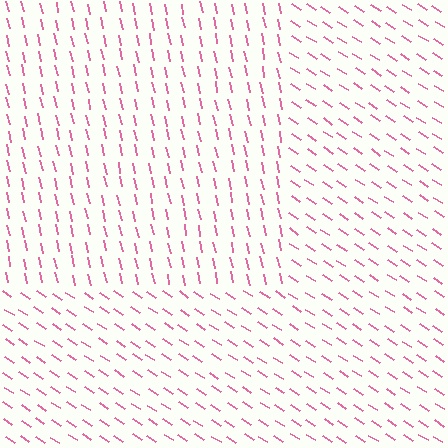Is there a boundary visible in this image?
Yes, there is a texture boundary formed by a change in line orientation.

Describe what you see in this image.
The image is filled with small pink line segments. A rectangle region in the image has lines oriented differently from the surrounding lines, creating a visible texture boundary.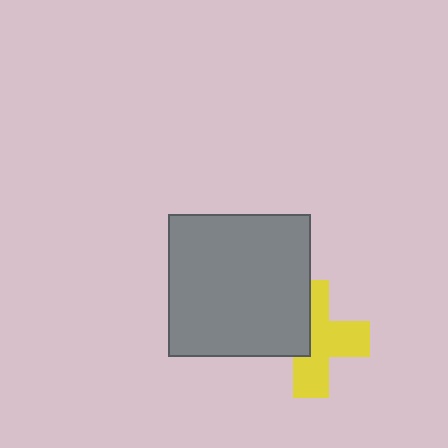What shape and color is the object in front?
The object in front is a gray square.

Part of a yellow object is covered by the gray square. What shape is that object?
It is a cross.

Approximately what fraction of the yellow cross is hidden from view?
Roughly 40% of the yellow cross is hidden behind the gray square.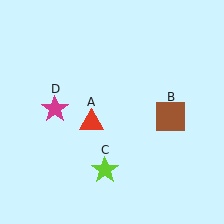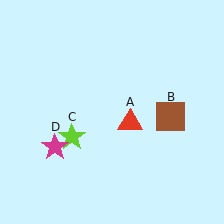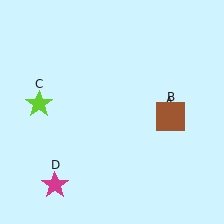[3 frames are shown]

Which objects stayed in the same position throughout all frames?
Brown square (object B) remained stationary.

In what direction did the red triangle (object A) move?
The red triangle (object A) moved right.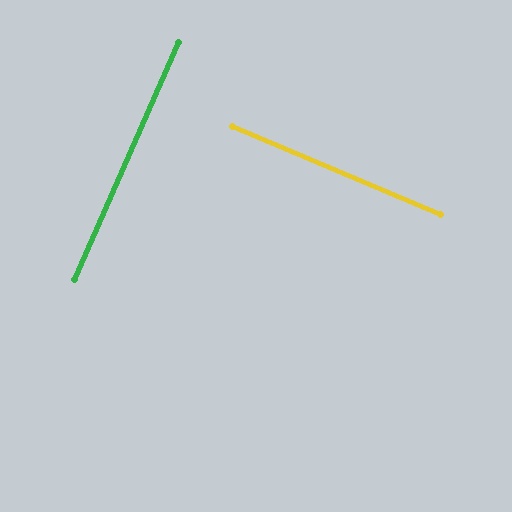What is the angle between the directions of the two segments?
Approximately 89 degrees.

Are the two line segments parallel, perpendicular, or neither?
Perpendicular — they meet at approximately 89°.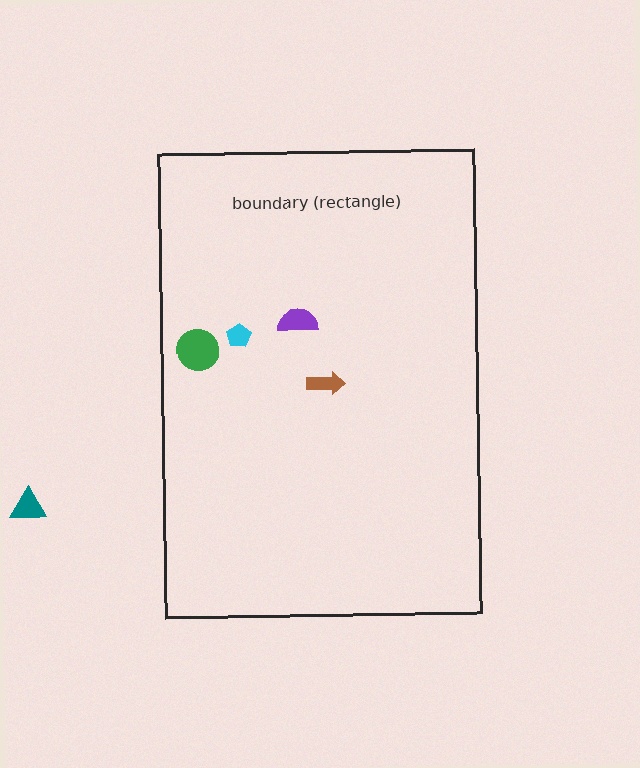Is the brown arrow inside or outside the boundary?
Inside.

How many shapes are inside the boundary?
4 inside, 1 outside.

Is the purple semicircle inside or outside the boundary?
Inside.